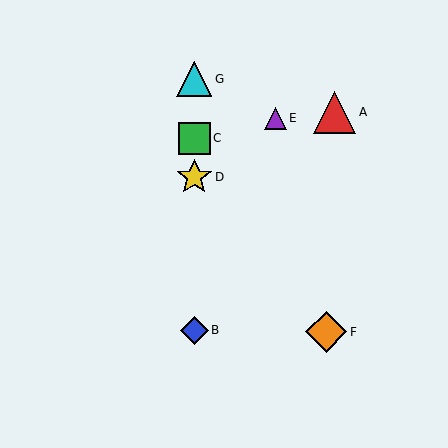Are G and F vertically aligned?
No, G is at x≈194 and F is at x≈326.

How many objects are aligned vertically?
4 objects (B, C, D, G) are aligned vertically.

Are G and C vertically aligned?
Yes, both are at x≈194.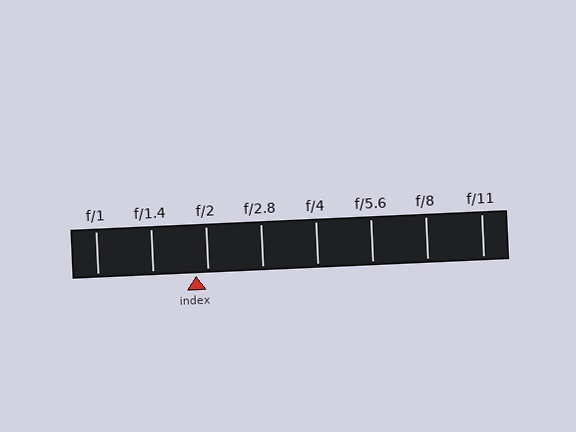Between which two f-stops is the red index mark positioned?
The index mark is between f/1.4 and f/2.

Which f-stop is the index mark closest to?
The index mark is closest to f/2.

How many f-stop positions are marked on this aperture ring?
There are 8 f-stop positions marked.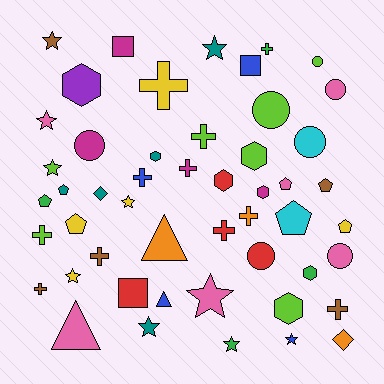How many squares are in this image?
There are 3 squares.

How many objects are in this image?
There are 50 objects.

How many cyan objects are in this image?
There are 2 cyan objects.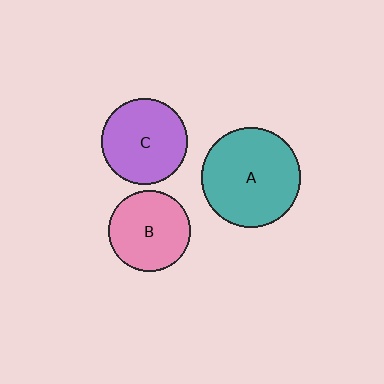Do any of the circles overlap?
No, none of the circles overlap.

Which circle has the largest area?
Circle A (teal).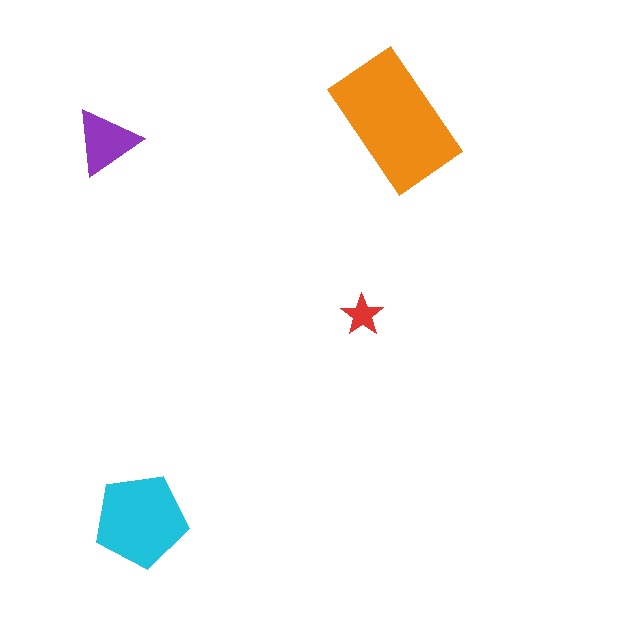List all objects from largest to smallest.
The orange rectangle, the cyan pentagon, the purple triangle, the red star.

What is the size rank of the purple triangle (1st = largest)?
3rd.